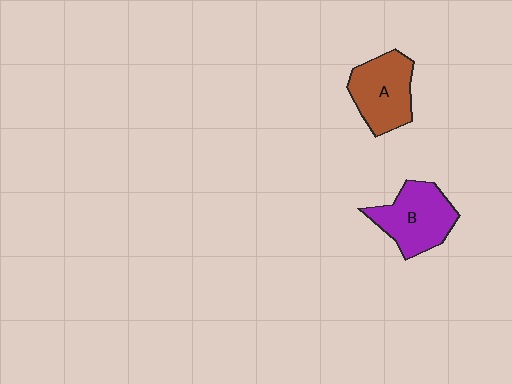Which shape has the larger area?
Shape B (purple).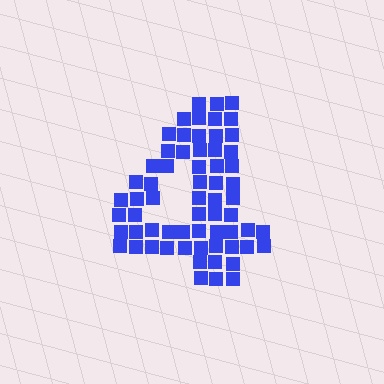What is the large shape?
The large shape is the digit 4.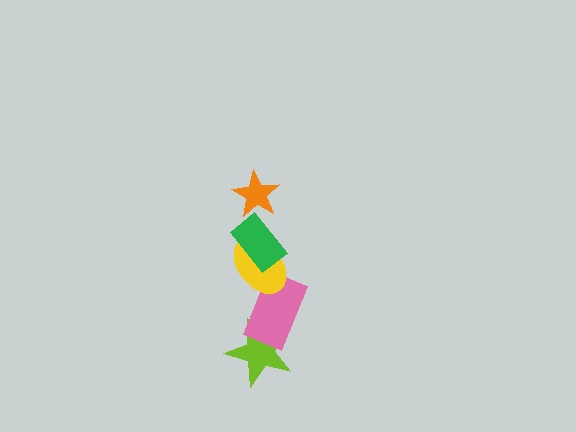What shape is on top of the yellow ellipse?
The green rectangle is on top of the yellow ellipse.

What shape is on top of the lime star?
The pink rectangle is on top of the lime star.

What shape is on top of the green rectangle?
The orange star is on top of the green rectangle.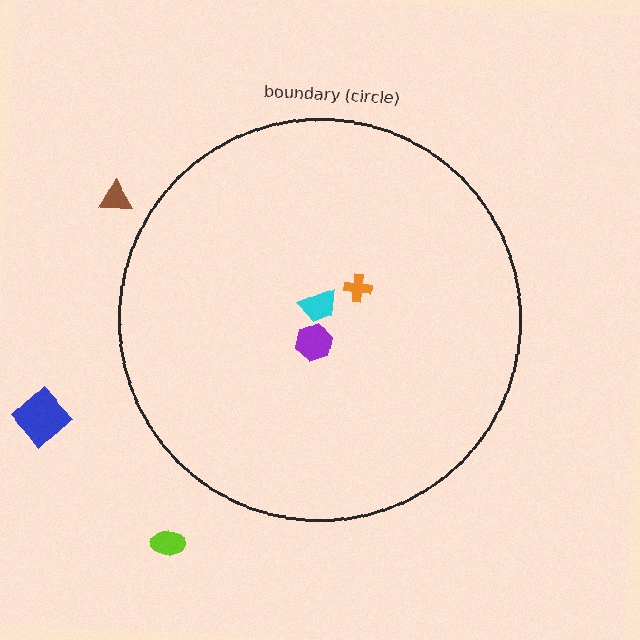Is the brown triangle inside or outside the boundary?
Outside.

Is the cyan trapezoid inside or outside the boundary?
Inside.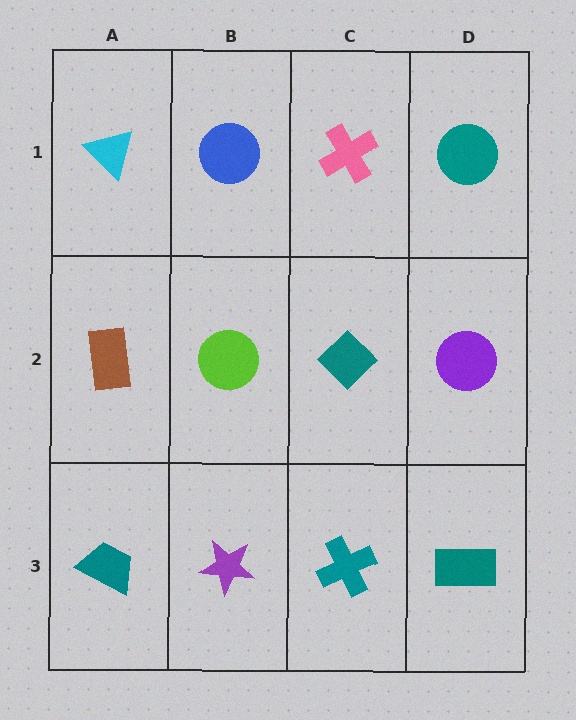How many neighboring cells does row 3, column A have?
2.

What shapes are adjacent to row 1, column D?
A purple circle (row 2, column D), a pink cross (row 1, column C).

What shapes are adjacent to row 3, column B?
A lime circle (row 2, column B), a teal trapezoid (row 3, column A), a teal cross (row 3, column C).